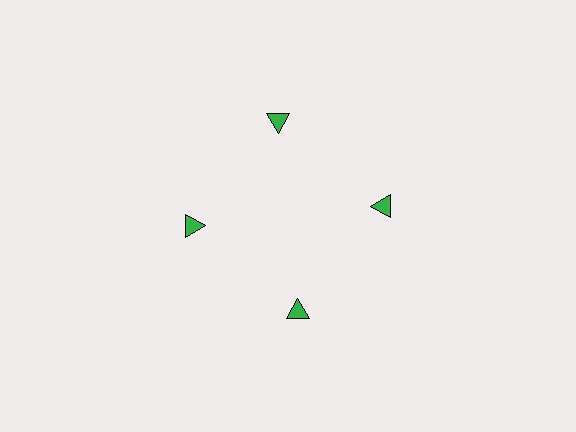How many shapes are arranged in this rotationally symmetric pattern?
There are 4 shapes, arranged in 4 groups of 1.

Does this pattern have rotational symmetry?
Yes, this pattern has 4-fold rotational symmetry. It looks the same after rotating 90 degrees around the center.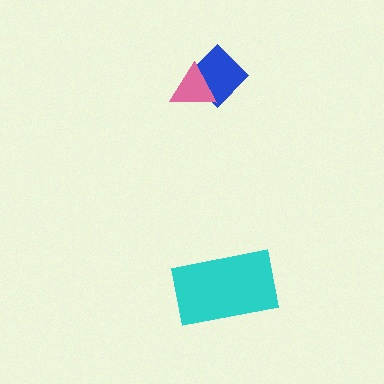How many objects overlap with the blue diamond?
1 object overlaps with the blue diamond.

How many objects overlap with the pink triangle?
1 object overlaps with the pink triangle.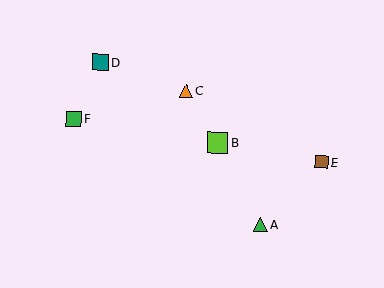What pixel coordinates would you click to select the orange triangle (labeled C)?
Click at (186, 91) to select the orange triangle C.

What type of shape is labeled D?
Shape D is a teal square.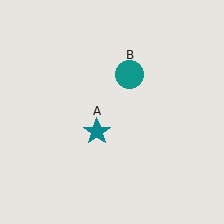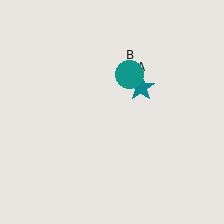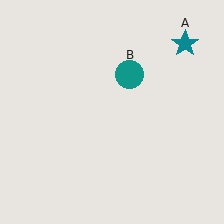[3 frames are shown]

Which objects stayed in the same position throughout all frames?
Teal circle (object B) remained stationary.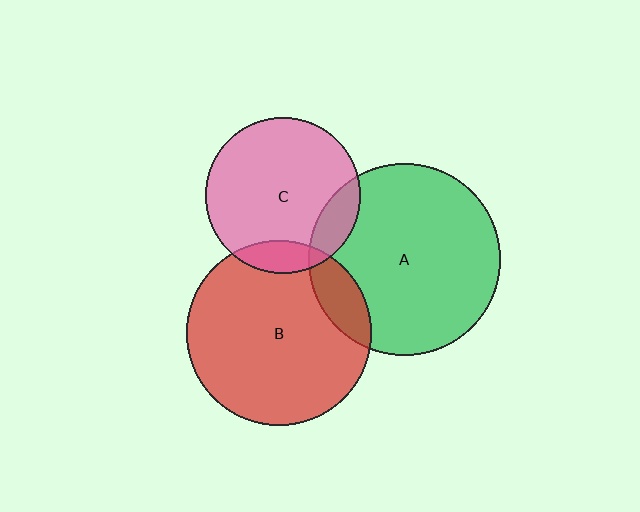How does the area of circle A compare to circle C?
Approximately 1.5 times.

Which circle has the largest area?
Circle A (green).